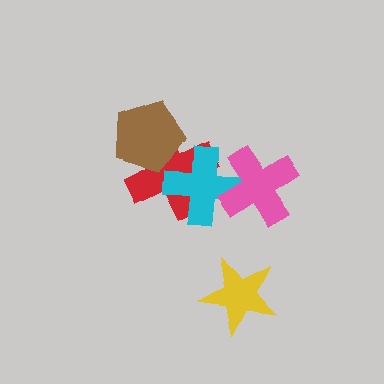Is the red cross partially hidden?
Yes, it is partially covered by another shape.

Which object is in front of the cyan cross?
The pink cross is in front of the cyan cross.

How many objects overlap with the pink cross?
1 object overlaps with the pink cross.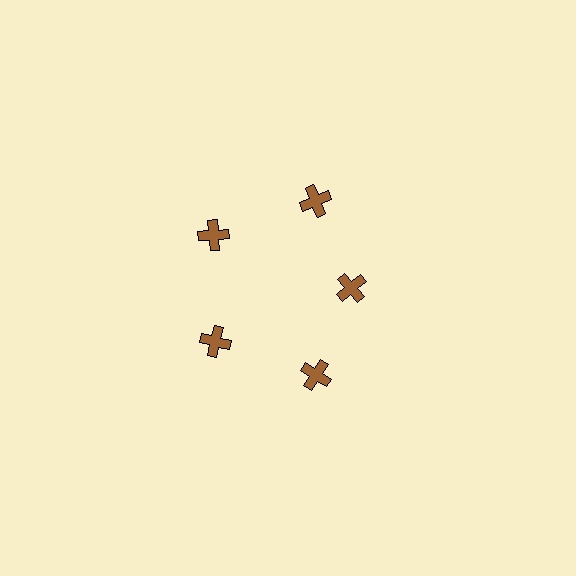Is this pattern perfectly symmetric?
No. The 5 brown crosses are arranged in a ring, but one element near the 3 o'clock position is pulled inward toward the center, breaking the 5-fold rotational symmetry.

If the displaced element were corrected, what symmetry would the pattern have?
It would have 5-fold rotational symmetry — the pattern would map onto itself every 72 degrees.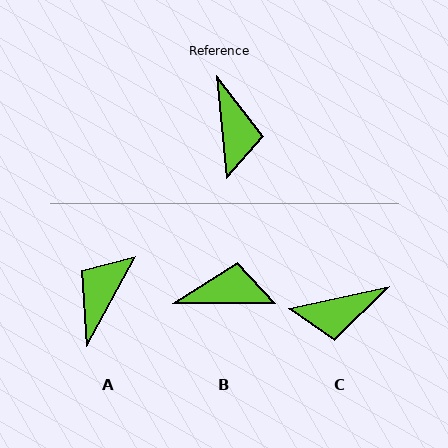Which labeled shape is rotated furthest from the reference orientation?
A, about 146 degrees away.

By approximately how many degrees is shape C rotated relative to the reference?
Approximately 83 degrees clockwise.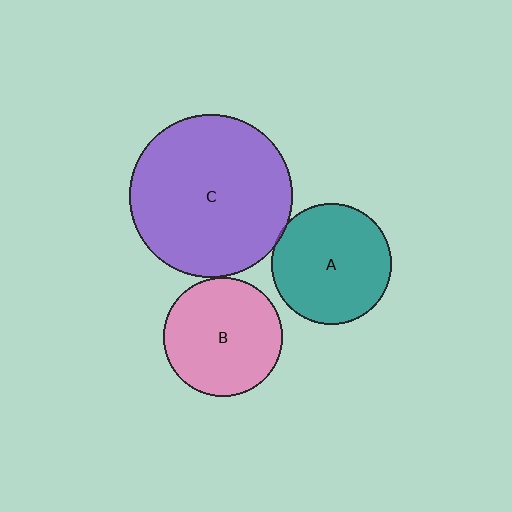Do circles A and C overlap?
Yes.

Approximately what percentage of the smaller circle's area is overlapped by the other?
Approximately 5%.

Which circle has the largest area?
Circle C (purple).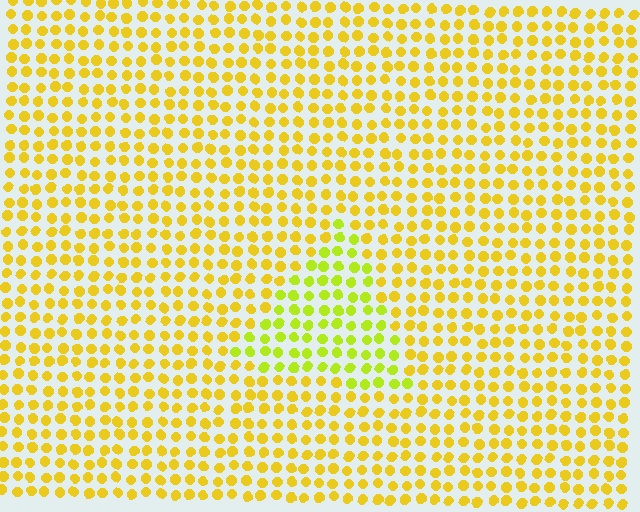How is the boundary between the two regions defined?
The boundary is defined purely by a slight shift in hue (about 26 degrees). Spacing, size, and orientation are identical on both sides.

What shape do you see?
I see a triangle.